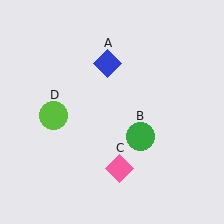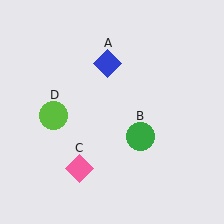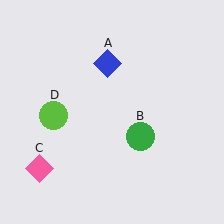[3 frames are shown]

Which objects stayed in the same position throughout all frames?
Blue diamond (object A) and green circle (object B) and lime circle (object D) remained stationary.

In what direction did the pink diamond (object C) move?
The pink diamond (object C) moved left.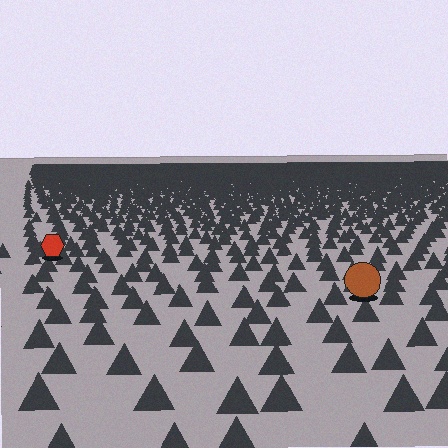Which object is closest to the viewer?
The brown circle is closest. The texture marks near it are larger and more spread out.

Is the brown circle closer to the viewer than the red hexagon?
Yes. The brown circle is closer — you can tell from the texture gradient: the ground texture is coarser near it.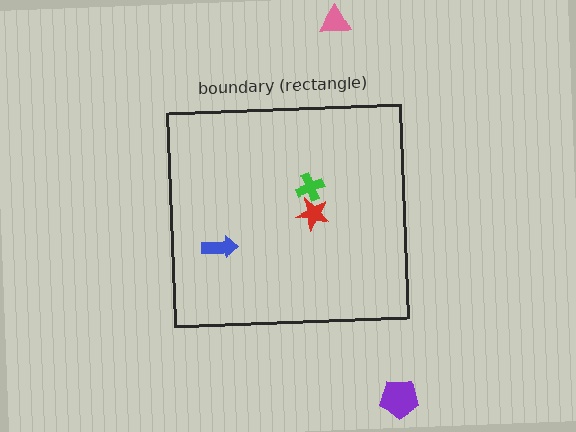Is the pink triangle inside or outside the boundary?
Outside.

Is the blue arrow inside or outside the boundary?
Inside.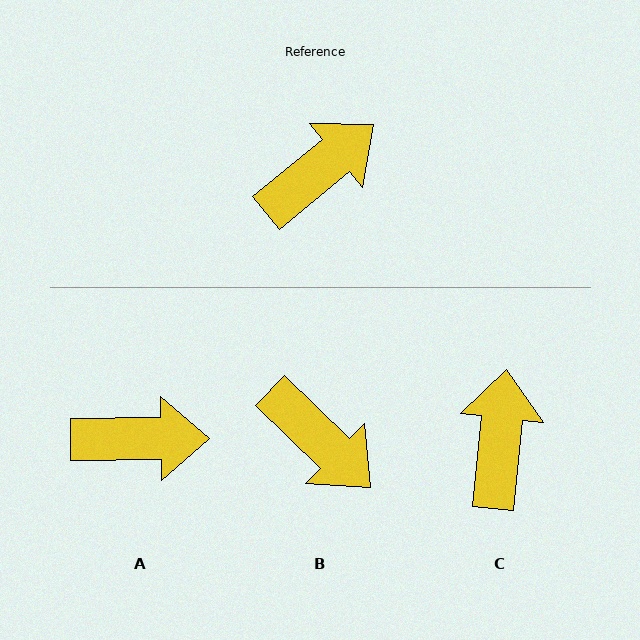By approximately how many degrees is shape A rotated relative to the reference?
Approximately 39 degrees clockwise.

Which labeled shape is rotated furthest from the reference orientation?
B, about 84 degrees away.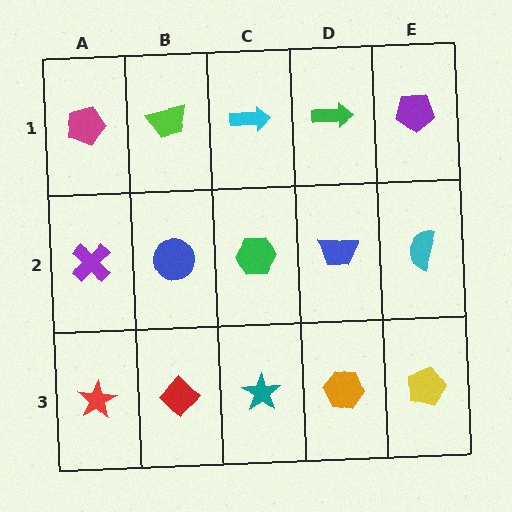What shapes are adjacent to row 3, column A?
A purple cross (row 2, column A), a red diamond (row 3, column B).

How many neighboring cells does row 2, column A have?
3.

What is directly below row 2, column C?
A teal star.